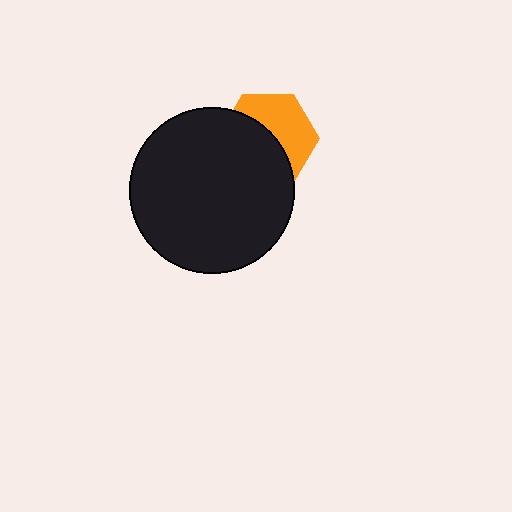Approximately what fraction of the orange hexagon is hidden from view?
Roughly 53% of the orange hexagon is hidden behind the black circle.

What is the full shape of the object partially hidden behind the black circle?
The partially hidden object is an orange hexagon.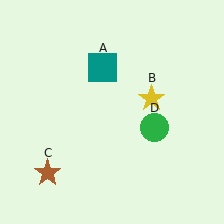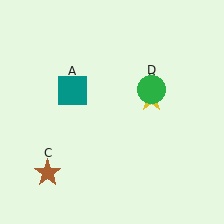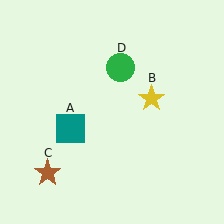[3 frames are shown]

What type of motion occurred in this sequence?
The teal square (object A), green circle (object D) rotated counterclockwise around the center of the scene.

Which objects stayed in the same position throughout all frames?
Yellow star (object B) and brown star (object C) remained stationary.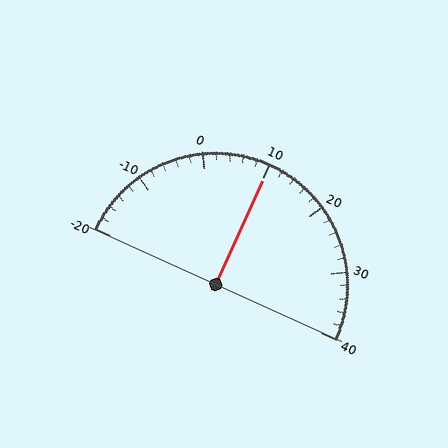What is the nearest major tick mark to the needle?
The nearest major tick mark is 10.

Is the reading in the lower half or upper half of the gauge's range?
The reading is in the upper half of the range (-20 to 40).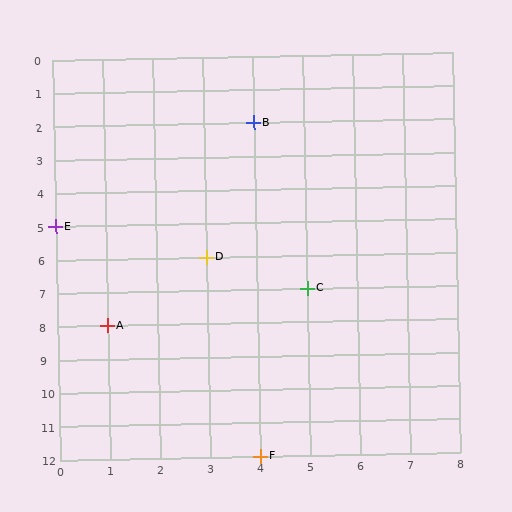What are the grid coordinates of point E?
Point E is at grid coordinates (0, 5).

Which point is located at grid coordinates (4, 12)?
Point F is at (4, 12).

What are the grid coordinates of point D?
Point D is at grid coordinates (3, 6).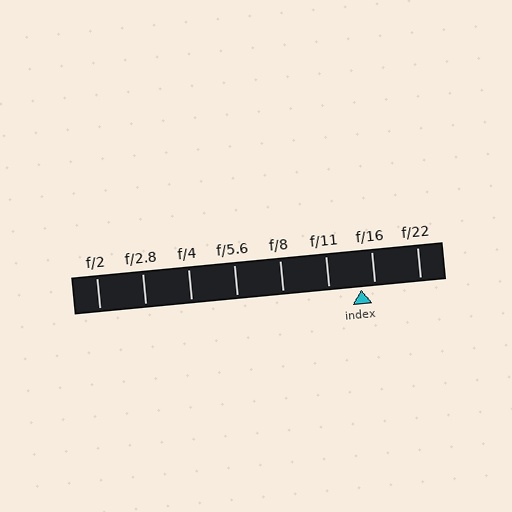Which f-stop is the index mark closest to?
The index mark is closest to f/16.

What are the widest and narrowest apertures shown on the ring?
The widest aperture shown is f/2 and the narrowest is f/22.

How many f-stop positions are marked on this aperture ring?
There are 8 f-stop positions marked.